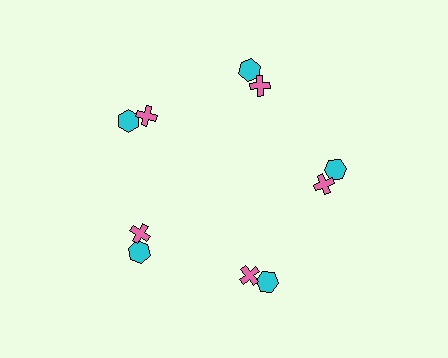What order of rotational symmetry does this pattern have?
This pattern has 5-fold rotational symmetry.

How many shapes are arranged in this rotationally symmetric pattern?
There are 10 shapes, arranged in 5 groups of 2.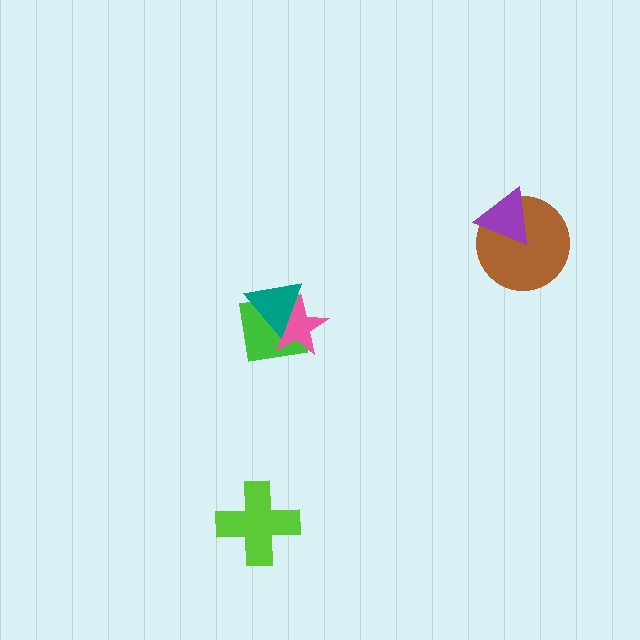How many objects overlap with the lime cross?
0 objects overlap with the lime cross.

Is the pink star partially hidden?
Yes, it is partially covered by another shape.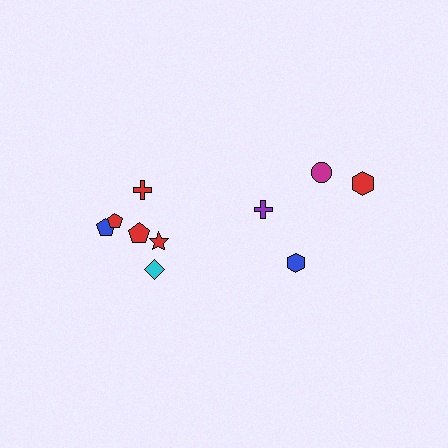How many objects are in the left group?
There are 6 objects.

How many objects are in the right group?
There are 4 objects.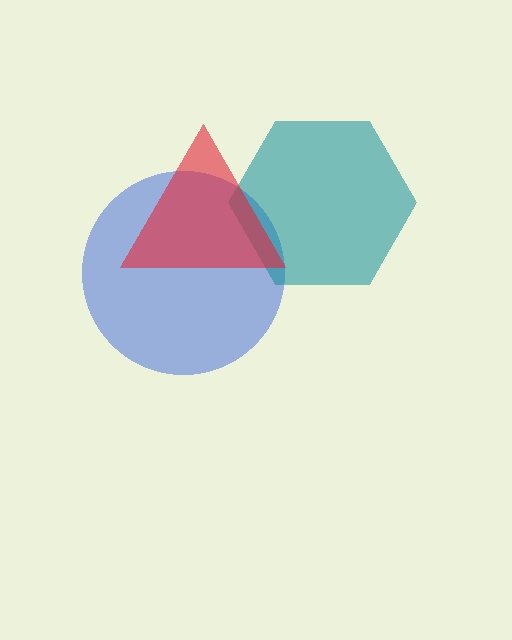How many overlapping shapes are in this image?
There are 3 overlapping shapes in the image.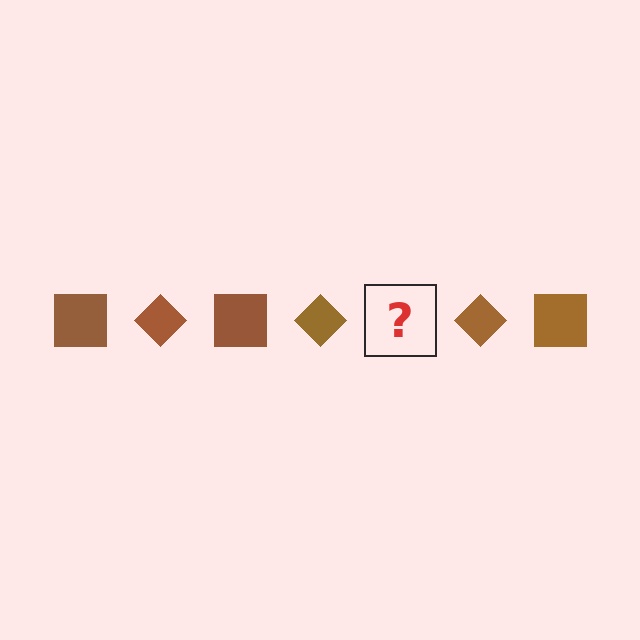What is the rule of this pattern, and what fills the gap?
The rule is that the pattern cycles through square, diamond shapes in brown. The gap should be filled with a brown square.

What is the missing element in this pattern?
The missing element is a brown square.